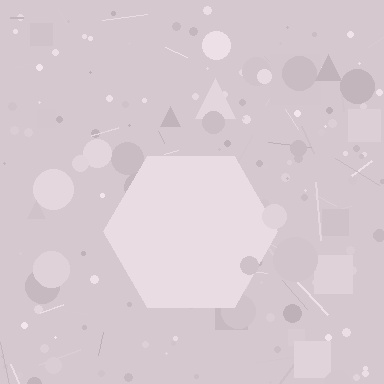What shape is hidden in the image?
A hexagon is hidden in the image.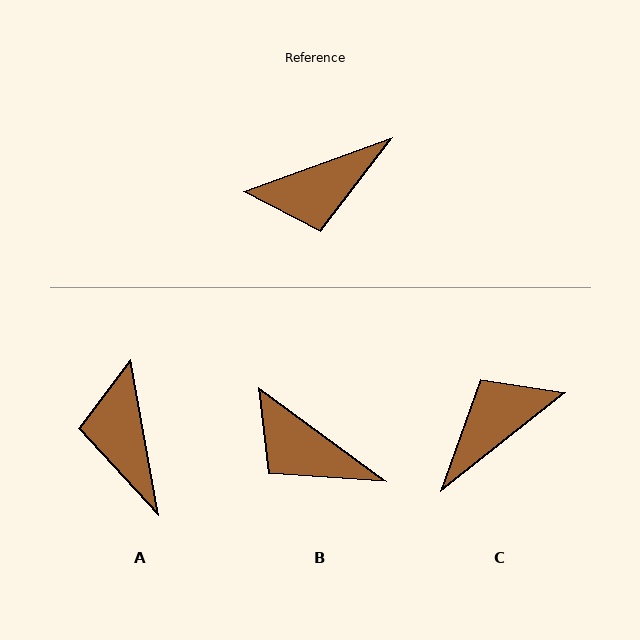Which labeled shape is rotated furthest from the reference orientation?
C, about 162 degrees away.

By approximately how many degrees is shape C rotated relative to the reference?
Approximately 162 degrees clockwise.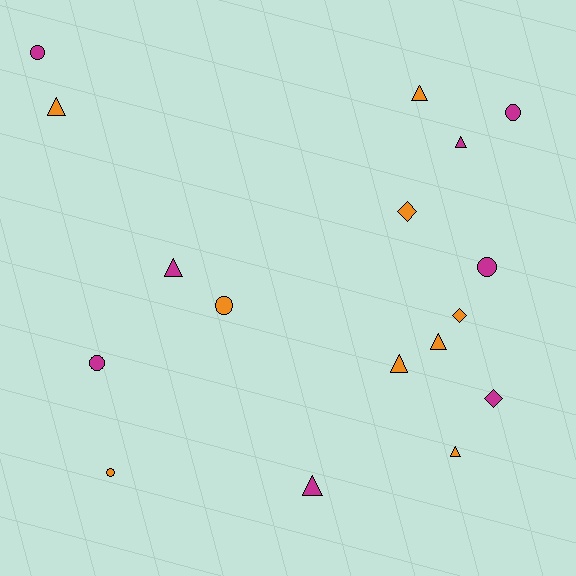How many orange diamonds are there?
There are 2 orange diamonds.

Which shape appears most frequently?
Triangle, with 8 objects.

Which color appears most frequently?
Orange, with 9 objects.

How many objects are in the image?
There are 17 objects.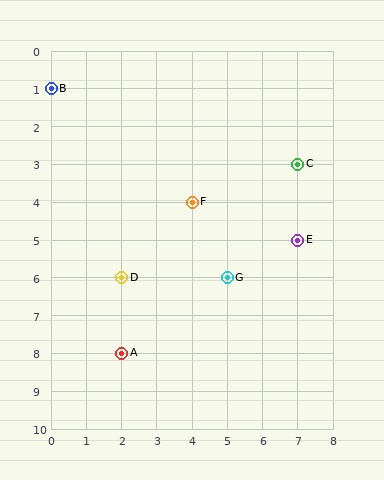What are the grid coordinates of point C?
Point C is at grid coordinates (7, 3).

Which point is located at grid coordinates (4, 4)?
Point F is at (4, 4).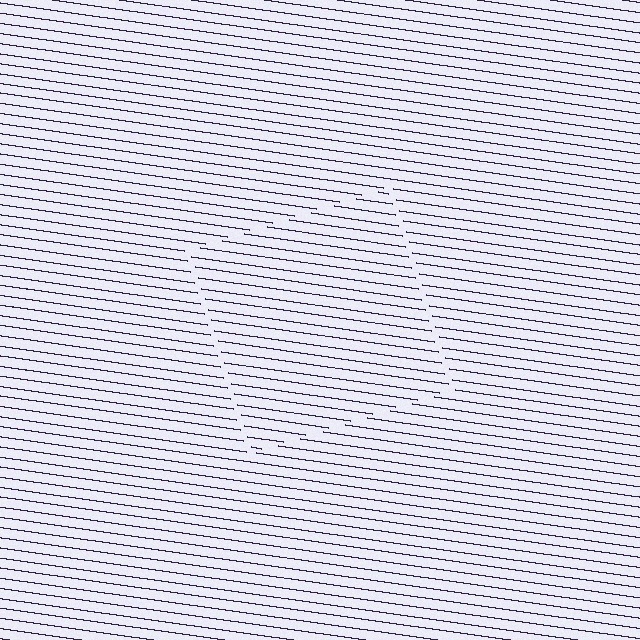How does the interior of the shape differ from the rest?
The interior of the shape contains the same grating, shifted by half a period — the contour is defined by the phase discontinuity where line-ends from the inner and outer gratings abut.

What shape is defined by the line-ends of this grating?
An illusory square. The interior of the shape contains the same grating, shifted by half a period — the contour is defined by the phase discontinuity where line-ends from the inner and outer gratings abut.